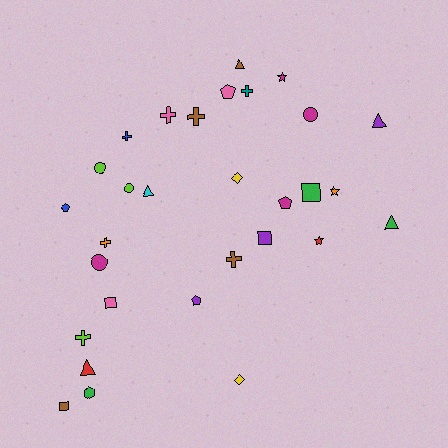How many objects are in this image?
There are 30 objects.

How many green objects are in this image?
There are 3 green objects.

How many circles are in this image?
There are 4 circles.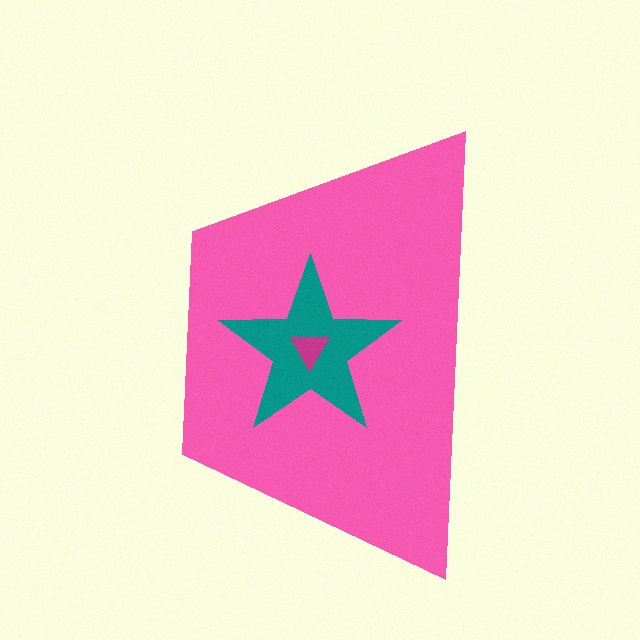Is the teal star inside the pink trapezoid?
Yes.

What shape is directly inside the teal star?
The magenta triangle.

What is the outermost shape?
The pink trapezoid.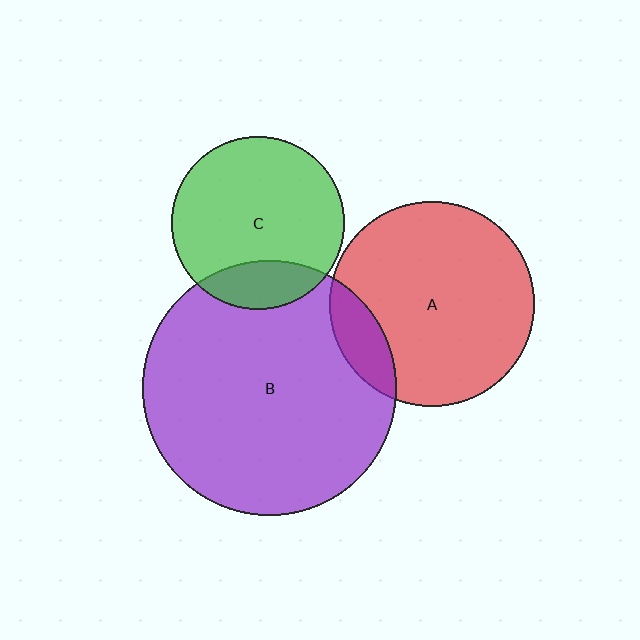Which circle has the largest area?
Circle B (purple).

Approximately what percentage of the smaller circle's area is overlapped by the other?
Approximately 15%.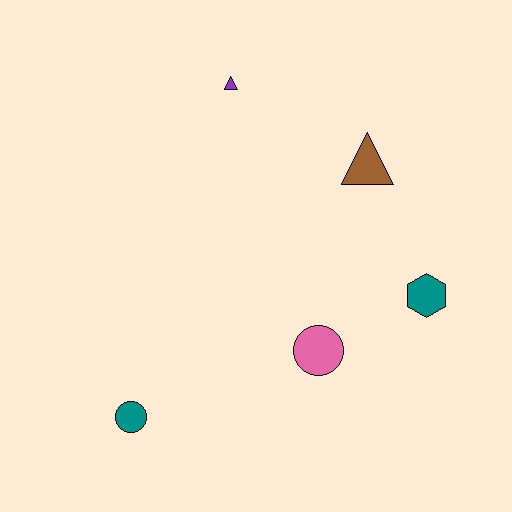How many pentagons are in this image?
There are no pentagons.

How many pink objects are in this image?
There is 1 pink object.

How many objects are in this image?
There are 5 objects.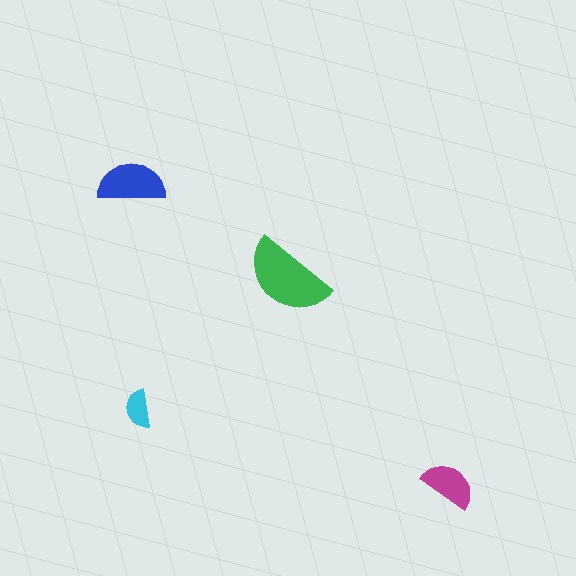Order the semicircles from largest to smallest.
the green one, the blue one, the magenta one, the cyan one.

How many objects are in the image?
There are 4 objects in the image.